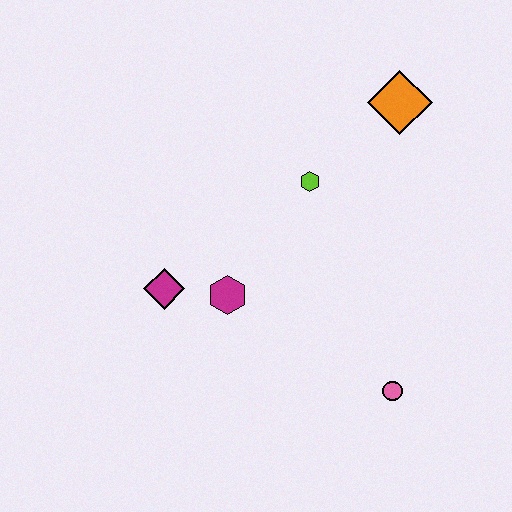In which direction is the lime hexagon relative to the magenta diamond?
The lime hexagon is to the right of the magenta diamond.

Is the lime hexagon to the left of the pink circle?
Yes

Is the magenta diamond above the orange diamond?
No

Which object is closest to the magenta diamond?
The magenta hexagon is closest to the magenta diamond.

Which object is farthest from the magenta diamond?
The orange diamond is farthest from the magenta diamond.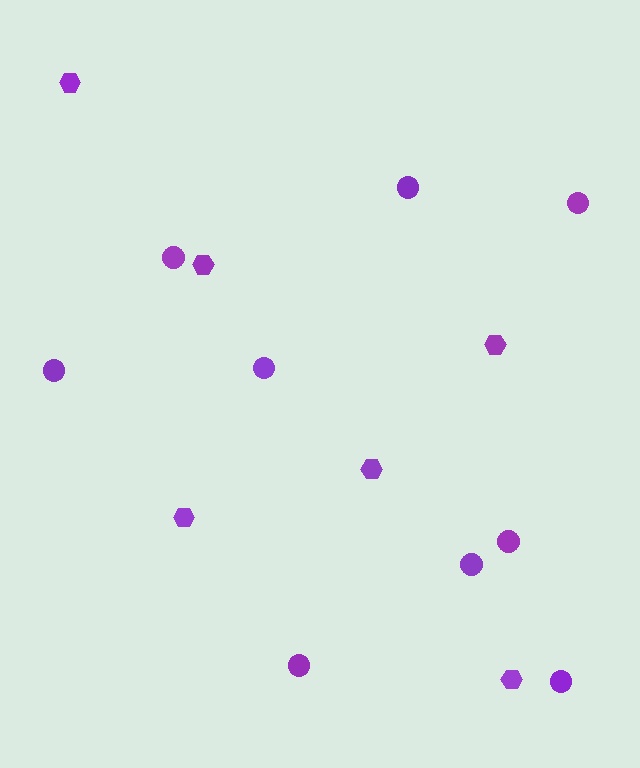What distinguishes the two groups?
There are 2 groups: one group of circles (9) and one group of hexagons (6).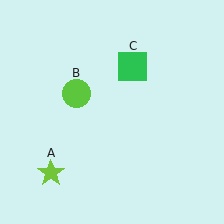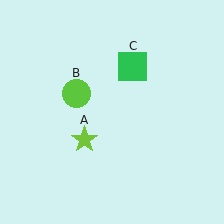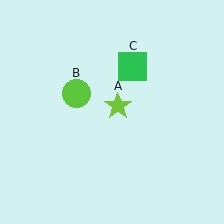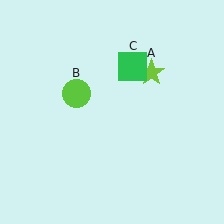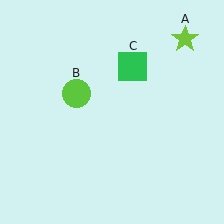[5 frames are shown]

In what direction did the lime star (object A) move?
The lime star (object A) moved up and to the right.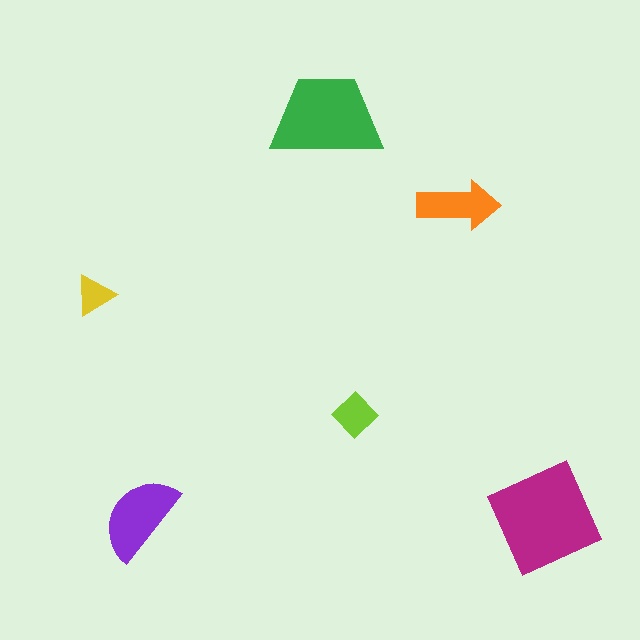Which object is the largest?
The magenta square.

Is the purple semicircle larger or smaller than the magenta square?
Smaller.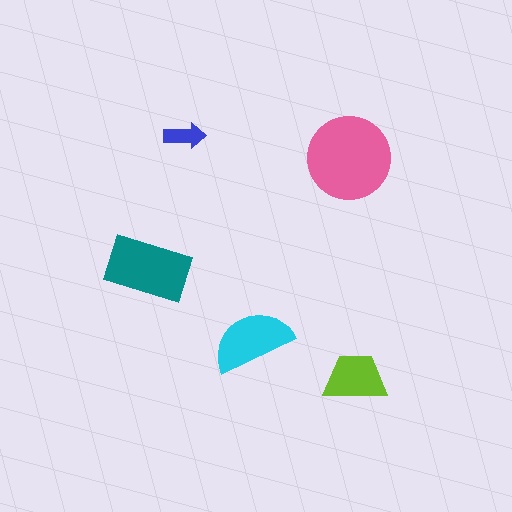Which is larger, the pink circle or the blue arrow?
The pink circle.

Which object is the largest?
The pink circle.